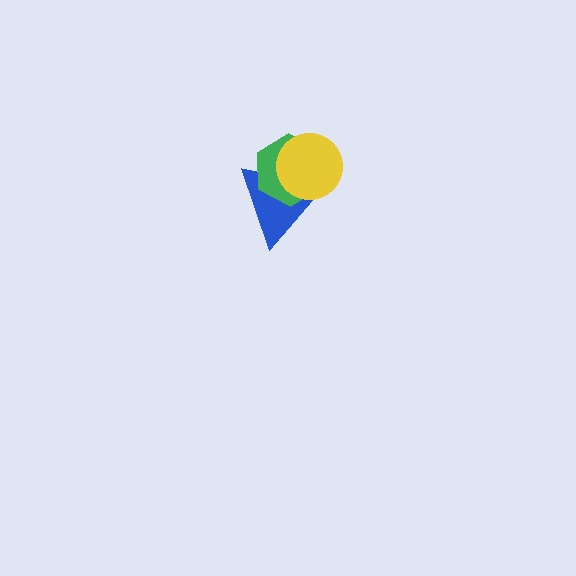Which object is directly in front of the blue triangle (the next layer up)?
The green hexagon is directly in front of the blue triangle.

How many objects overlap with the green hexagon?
2 objects overlap with the green hexagon.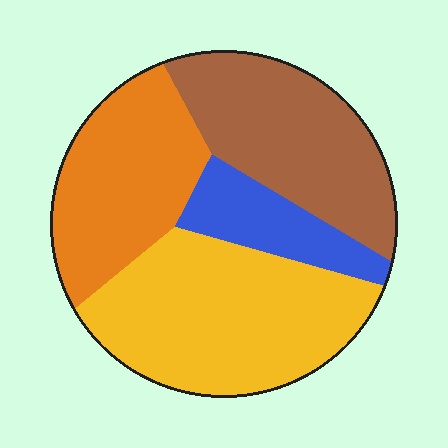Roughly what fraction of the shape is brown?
Brown takes up between a sixth and a third of the shape.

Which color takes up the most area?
Yellow, at roughly 35%.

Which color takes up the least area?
Blue, at roughly 10%.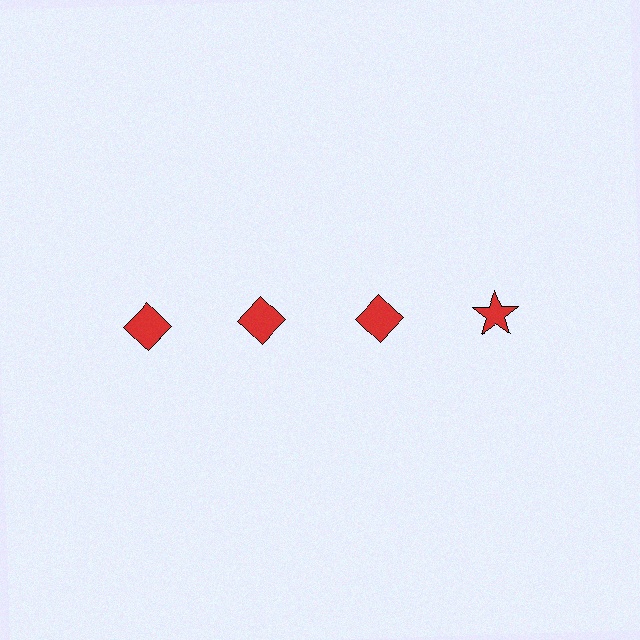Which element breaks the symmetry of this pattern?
The red star in the top row, second from right column breaks the symmetry. All other shapes are red diamonds.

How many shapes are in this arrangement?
There are 4 shapes arranged in a grid pattern.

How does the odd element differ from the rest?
It has a different shape: star instead of diamond.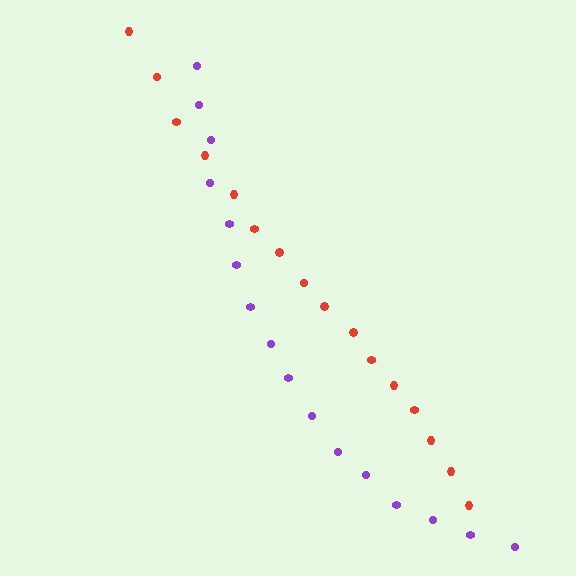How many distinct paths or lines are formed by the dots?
There are 2 distinct paths.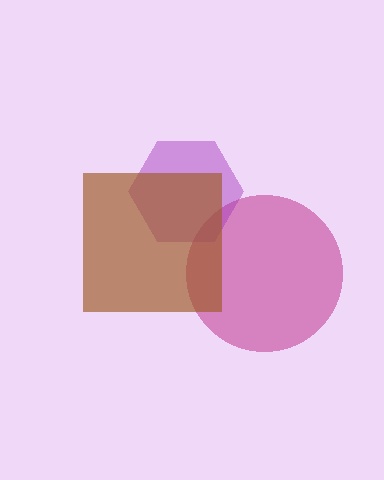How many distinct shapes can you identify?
There are 3 distinct shapes: a magenta circle, a purple hexagon, a brown square.